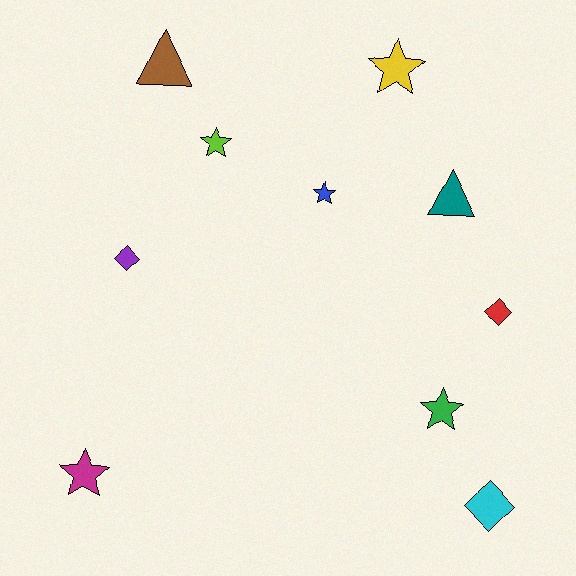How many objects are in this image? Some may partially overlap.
There are 10 objects.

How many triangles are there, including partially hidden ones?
There are 2 triangles.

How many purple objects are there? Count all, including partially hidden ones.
There is 1 purple object.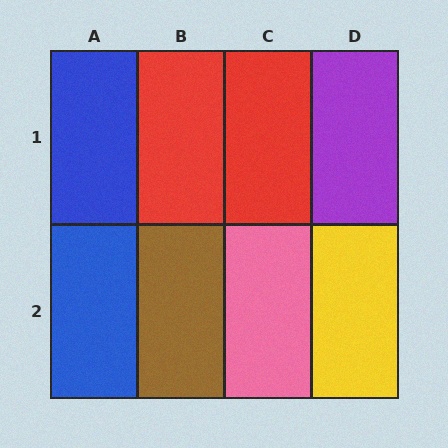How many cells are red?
2 cells are red.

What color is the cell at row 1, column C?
Red.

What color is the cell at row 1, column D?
Purple.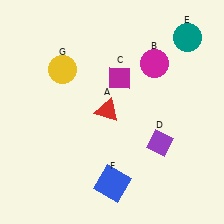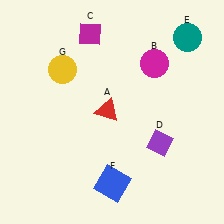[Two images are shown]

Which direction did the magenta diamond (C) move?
The magenta diamond (C) moved up.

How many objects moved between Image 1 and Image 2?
1 object moved between the two images.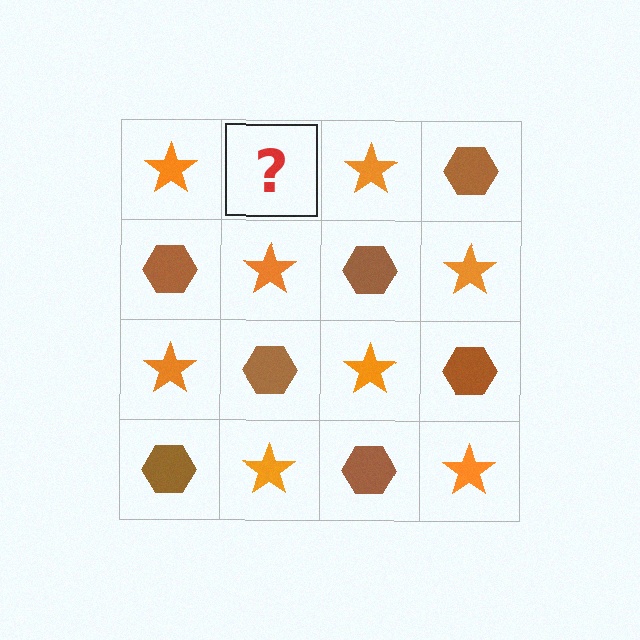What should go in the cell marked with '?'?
The missing cell should contain a brown hexagon.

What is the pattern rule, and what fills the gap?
The rule is that it alternates orange star and brown hexagon in a checkerboard pattern. The gap should be filled with a brown hexagon.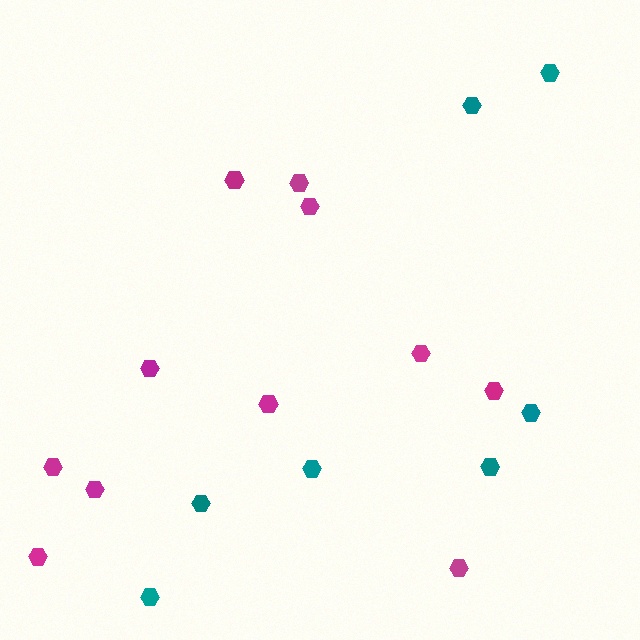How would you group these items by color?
There are 2 groups: one group of teal hexagons (7) and one group of magenta hexagons (11).